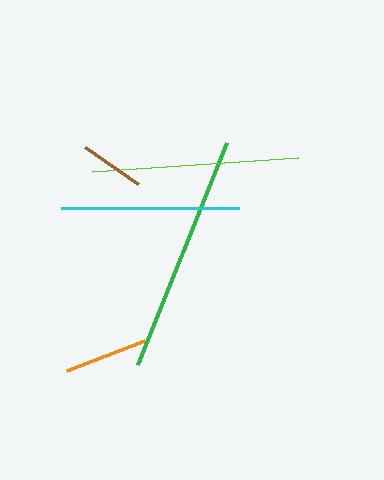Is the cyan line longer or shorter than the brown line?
The cyan line is longer than the brown line.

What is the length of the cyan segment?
The cyan segment is approximately 178 pixels long.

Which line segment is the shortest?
The brown line is the shortest at approximately 64 pixels.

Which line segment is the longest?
The green line is the longest at approximately 239 pixels.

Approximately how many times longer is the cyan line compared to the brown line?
The cyan line is approximately 2.8 times the length of the brown line.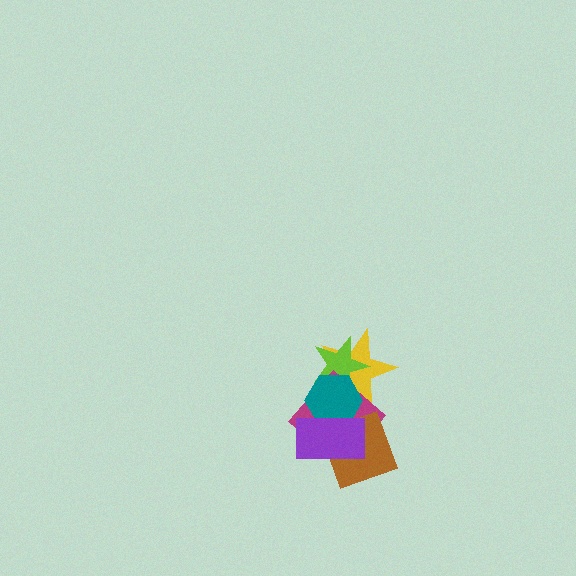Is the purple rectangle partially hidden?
No, no other shape covers it.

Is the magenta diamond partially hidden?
Yes, it is partially covered by another shape.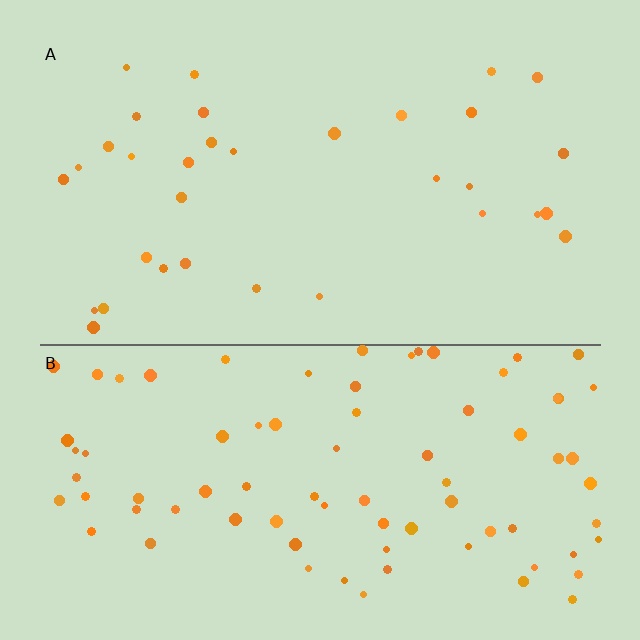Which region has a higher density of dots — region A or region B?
B (the bottom).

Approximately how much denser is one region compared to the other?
Approximately 2.5× — region B over region A.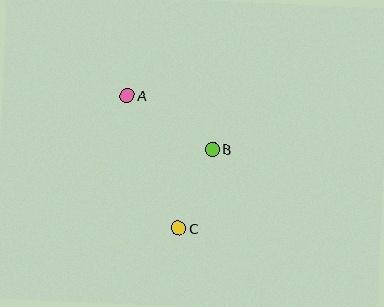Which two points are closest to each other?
Points B and C are closest to each other.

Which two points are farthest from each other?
Points A and C are farthest from each other.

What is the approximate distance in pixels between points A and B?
The distance between A and B is approximately 101 pixels.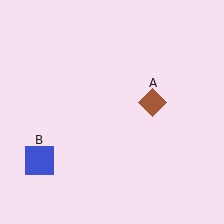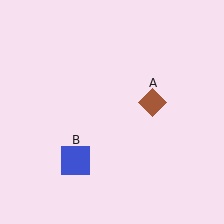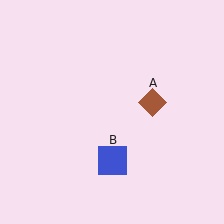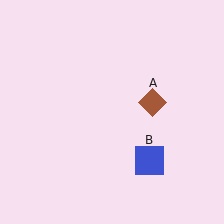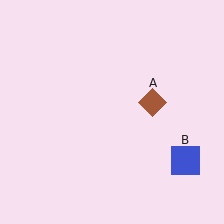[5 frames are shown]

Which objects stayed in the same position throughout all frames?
Brown diamond (object A) remained stationary.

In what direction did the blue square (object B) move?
The blue square (object B) moved right.